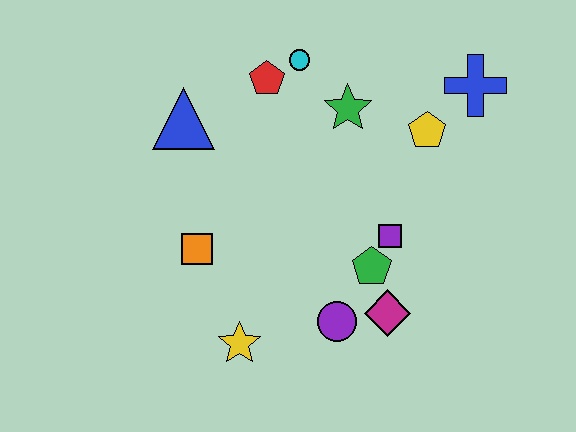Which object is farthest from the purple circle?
The blue cross is farthest from the purple circle.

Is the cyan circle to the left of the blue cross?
Yes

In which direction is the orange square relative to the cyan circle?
The orange square is below the cyan circle.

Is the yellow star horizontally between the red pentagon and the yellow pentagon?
No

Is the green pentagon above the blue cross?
No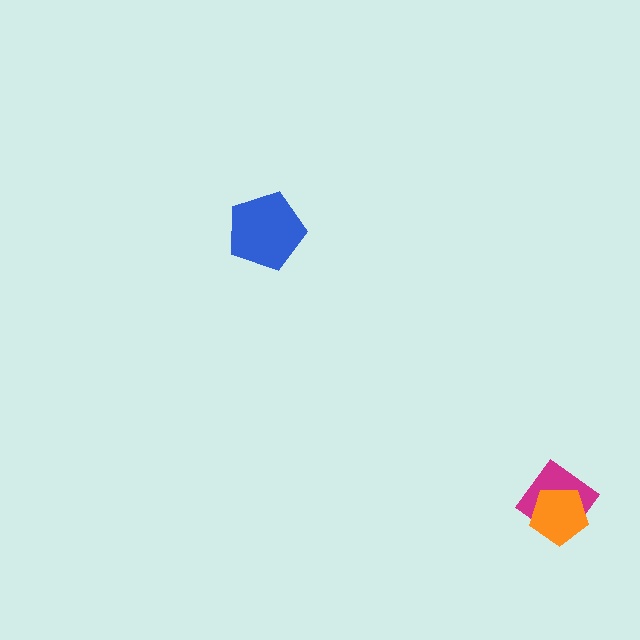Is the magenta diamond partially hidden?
Yes, it is partially covered by another shape.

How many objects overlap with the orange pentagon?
1 object overlaps with the orange pentagon.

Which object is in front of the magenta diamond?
The orange pentagon is in front of the magenta diamond.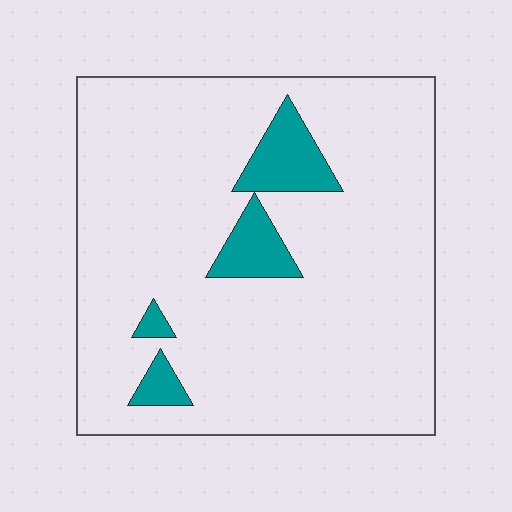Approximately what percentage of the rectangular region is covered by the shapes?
Approximately 10%.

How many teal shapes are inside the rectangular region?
4.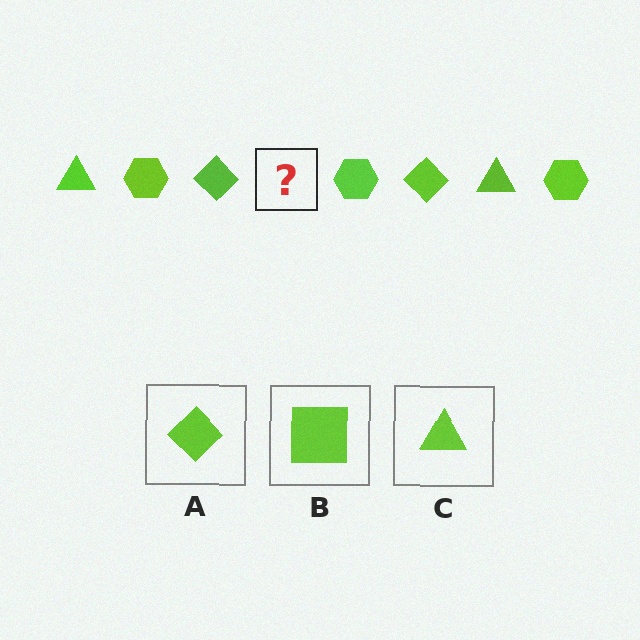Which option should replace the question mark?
Option C.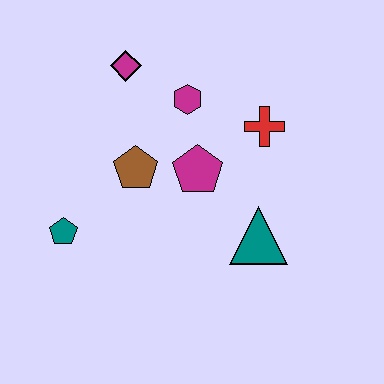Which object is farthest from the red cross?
The teal pentagon is farthest from the red cross.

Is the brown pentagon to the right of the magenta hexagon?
No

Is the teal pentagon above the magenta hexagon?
No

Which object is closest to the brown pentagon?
The magenta pentagon is closest to the brown pentagon.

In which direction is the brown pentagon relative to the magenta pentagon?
The brown pentagon is to the left of the magenta pentagon.